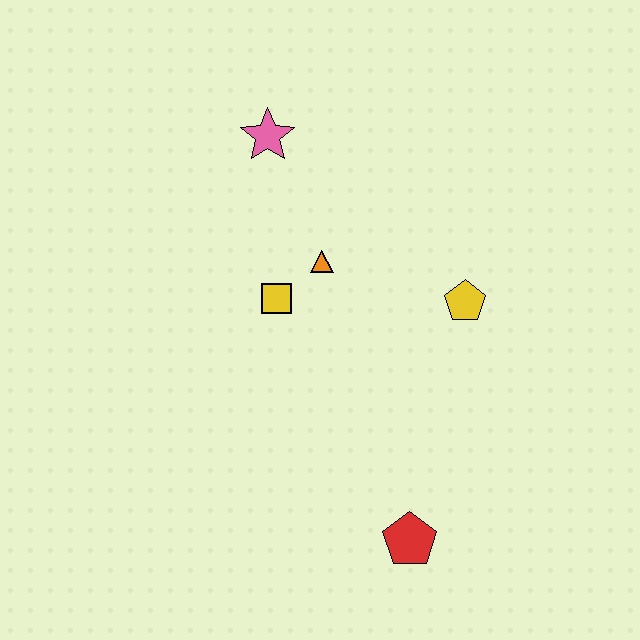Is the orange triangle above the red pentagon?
Yes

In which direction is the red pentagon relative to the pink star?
The red pentagon is below the pink star.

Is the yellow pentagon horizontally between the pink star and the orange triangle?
No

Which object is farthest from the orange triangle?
The red pentagon is farthest from the orange triangle.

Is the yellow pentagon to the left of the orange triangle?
No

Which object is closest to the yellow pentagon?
The orange triangle is closest to the yellow pentagon.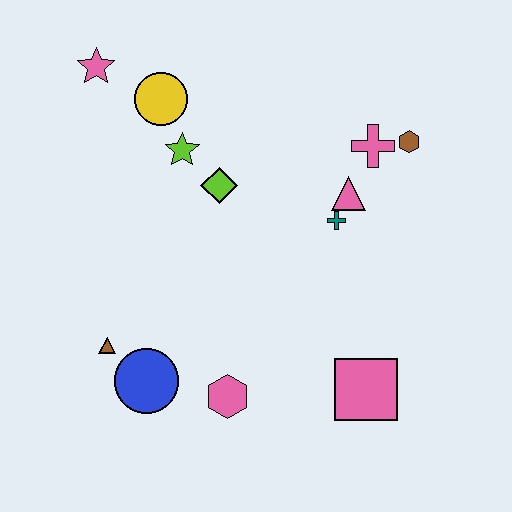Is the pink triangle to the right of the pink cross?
No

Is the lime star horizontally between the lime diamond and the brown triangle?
Yes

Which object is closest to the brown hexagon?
The pink cross is closest to the brown hexagon.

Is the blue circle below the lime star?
Yes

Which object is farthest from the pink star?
The pink square is farthest from the pink star.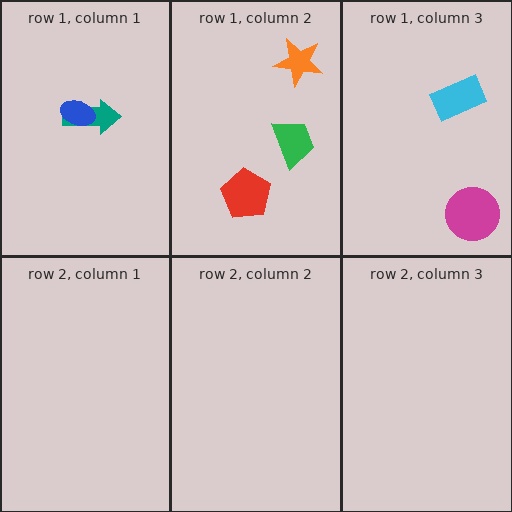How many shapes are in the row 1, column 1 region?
2.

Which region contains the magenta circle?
The row 1, column 3 region.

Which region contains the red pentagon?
The row 1, column 2 region.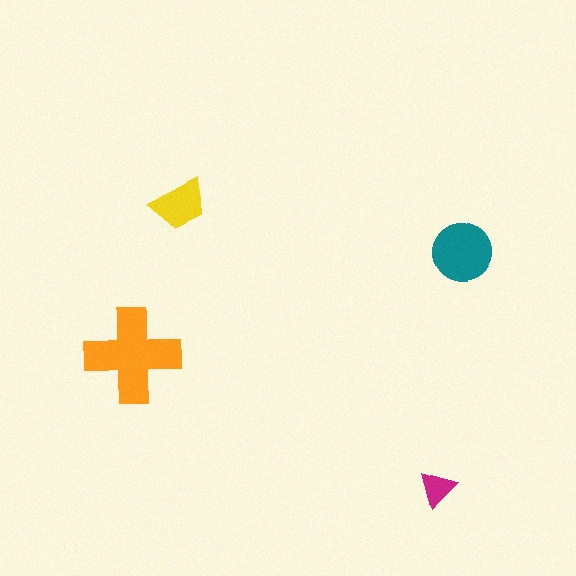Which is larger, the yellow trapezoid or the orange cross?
The orange cross.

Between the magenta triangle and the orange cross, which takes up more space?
The orange cross.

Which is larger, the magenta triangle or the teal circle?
The teal circle.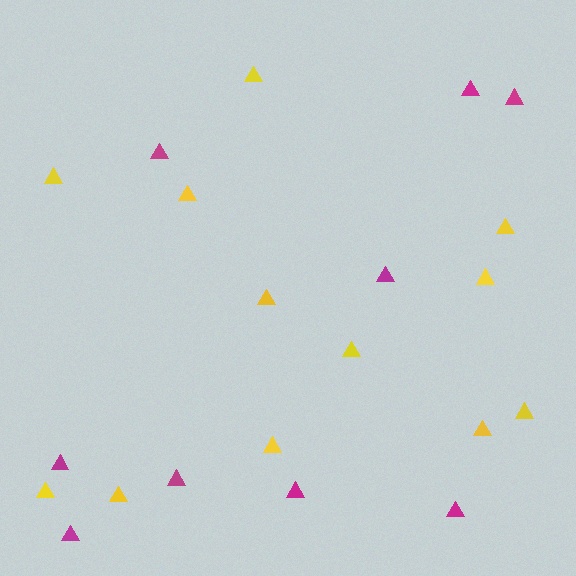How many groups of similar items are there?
There are 2 groups: one group of magenta triangles (9) and one group of yellow triangles (12).